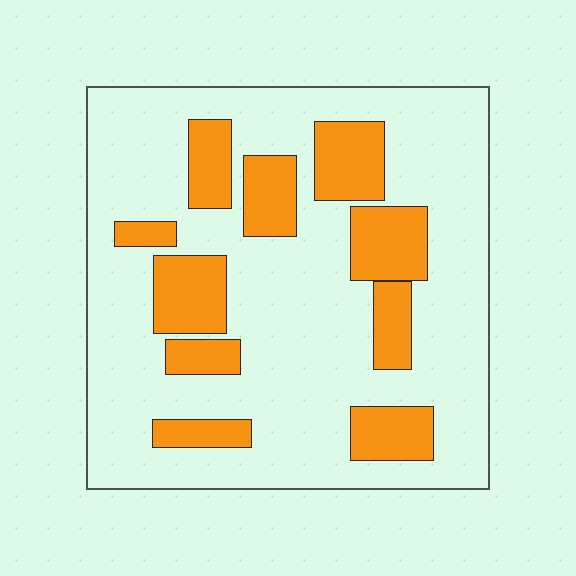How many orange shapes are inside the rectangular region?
10.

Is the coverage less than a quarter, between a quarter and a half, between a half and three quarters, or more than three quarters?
Between a quarter and a half.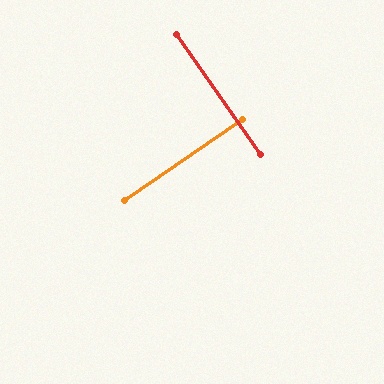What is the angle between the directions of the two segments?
Approximately 89 degrees.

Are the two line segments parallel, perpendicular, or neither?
Perpendicular — they meet at approximately 89°.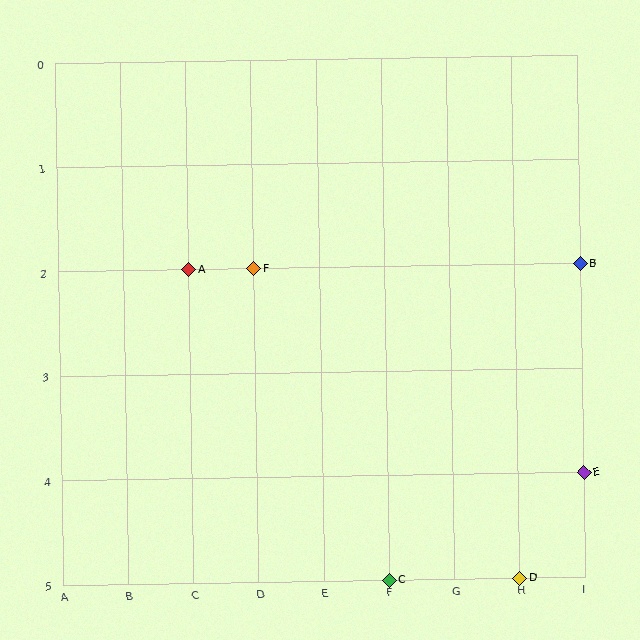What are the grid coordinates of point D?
Point D is at grid coordinates (H, 5).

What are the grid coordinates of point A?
Point A is at grid coordinates (C, 2).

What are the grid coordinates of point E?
Point E is at grid coordinates (I, 4).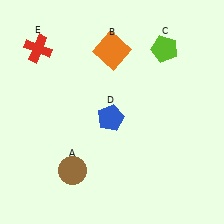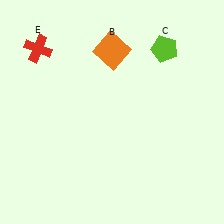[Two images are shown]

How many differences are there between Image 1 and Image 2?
There are 2 differences between the two images.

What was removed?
The brown circle (A), the blue pentagon (D) were removed in Image 2.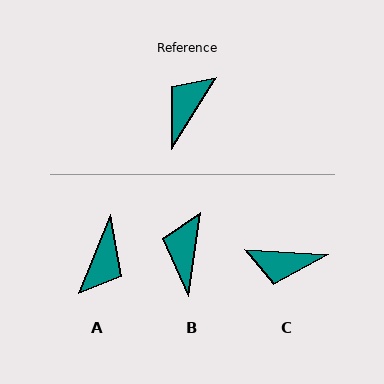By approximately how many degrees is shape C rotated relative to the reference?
Approximately 119 degrees counter-clockwise.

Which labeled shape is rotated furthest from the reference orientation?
A, about 170 degrees away.